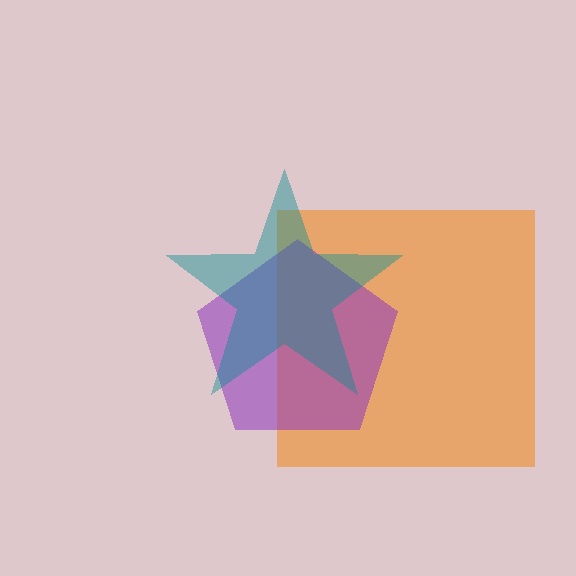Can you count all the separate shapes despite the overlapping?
Yes, there are 3 separate shapes.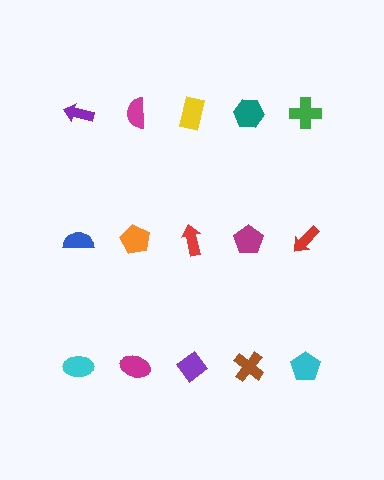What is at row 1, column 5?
A green cross.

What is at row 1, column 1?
A purple arrow.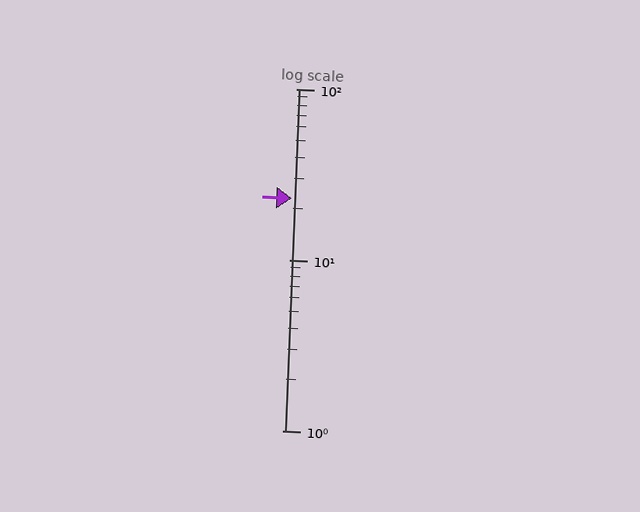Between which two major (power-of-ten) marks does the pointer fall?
The pointer is between 10 and 100.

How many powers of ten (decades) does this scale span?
The scale spans 2 decades, from 1 to 100.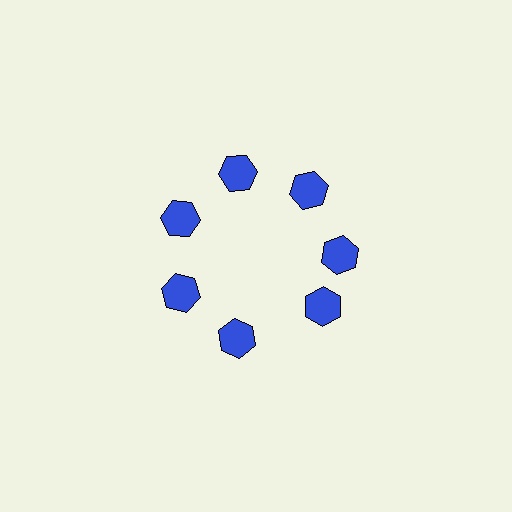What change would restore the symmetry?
The symmetry would be restored by rotating it back into even spacing with its neighbors so that all 7 hexagons sit at equal angles and equal distance from the center.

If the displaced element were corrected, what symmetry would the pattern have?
It would have 7-fold rotational symmetry — the pattern would map onto itself every 51 degrees.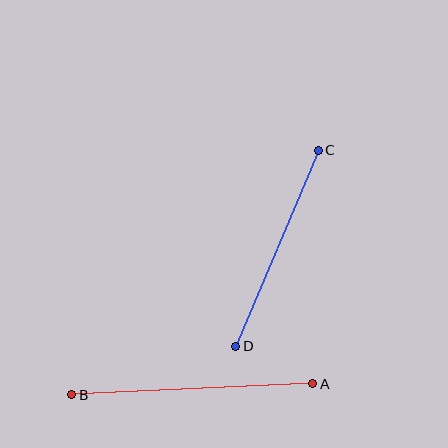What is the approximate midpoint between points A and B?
The midpoint is at approximately (192, 389) pixels.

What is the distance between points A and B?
The distance is approximately 241 pixels.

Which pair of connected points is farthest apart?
Points A and B are farthest apart.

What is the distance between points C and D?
The distance is approximately 213 pixels.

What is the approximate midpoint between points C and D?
The midpoint is at approximately (277, 248) pixels.